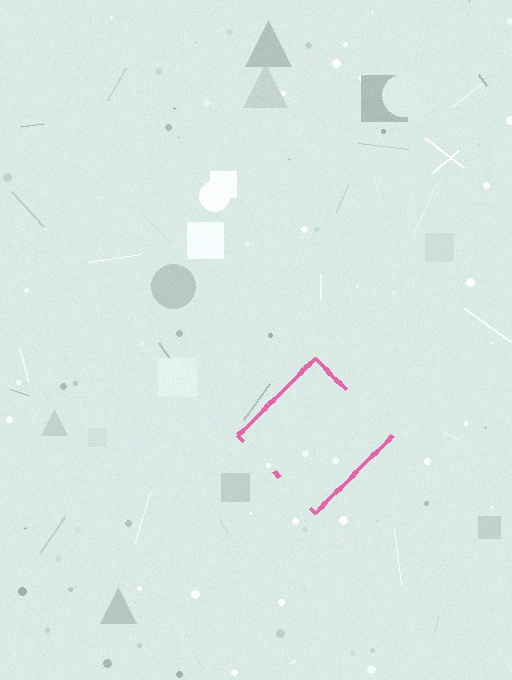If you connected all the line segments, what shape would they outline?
They would outline a diamond.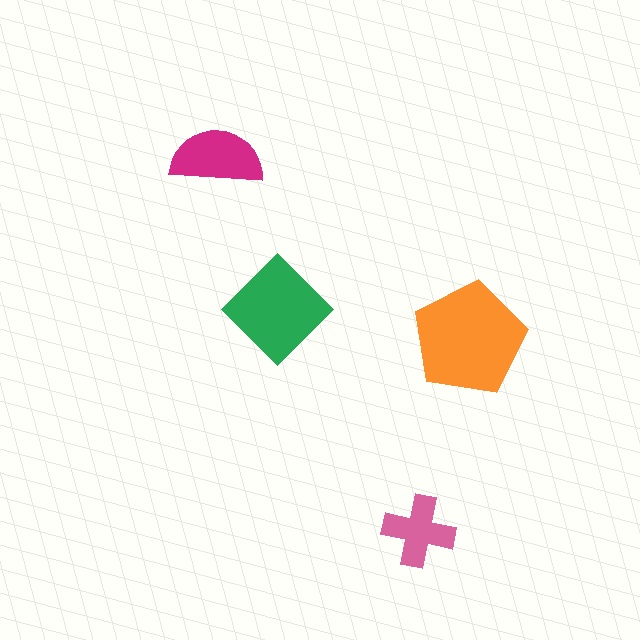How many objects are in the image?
There are 4 objects in the image.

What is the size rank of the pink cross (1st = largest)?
4th.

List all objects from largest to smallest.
The orange pentagon, the green diamond, the magenta semicircle, the pink cross.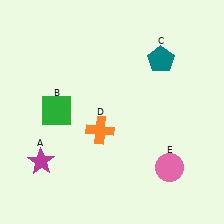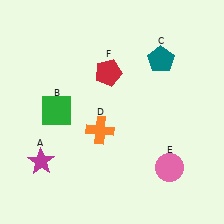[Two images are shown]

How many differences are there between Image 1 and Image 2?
There is 1 difference between the two images.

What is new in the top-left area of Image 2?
A red pentagon (F) was added in the top-left area of Image 2.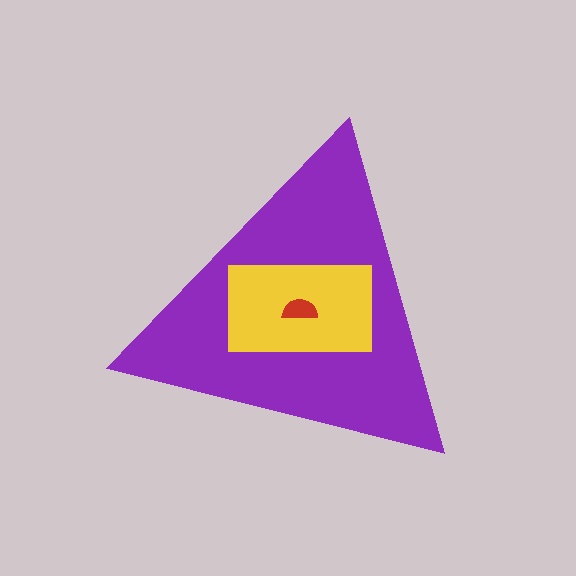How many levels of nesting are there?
3.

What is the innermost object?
The red semicircle.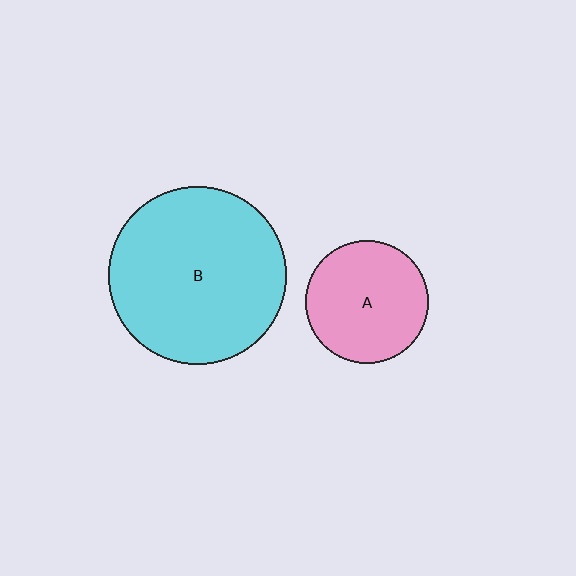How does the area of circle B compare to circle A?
Approximately 2.1 times.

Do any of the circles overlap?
No, none of the circles overlap.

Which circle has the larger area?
Circle B (cyan).